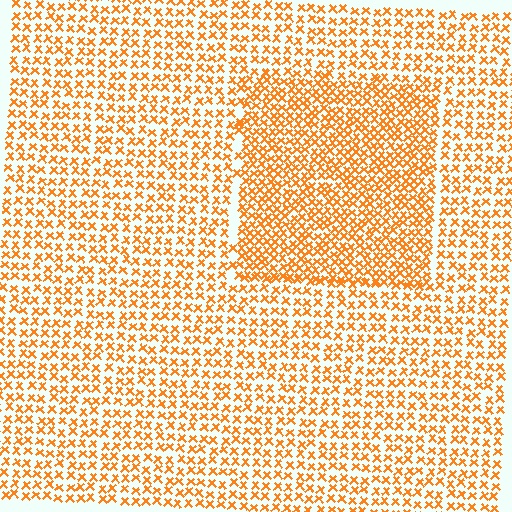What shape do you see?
I see a rectangle.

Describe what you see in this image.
The image contains small orange elements arranged at two different densities. A rectangle-shaped region is visible where the elements are more densely packed than the surrounding area.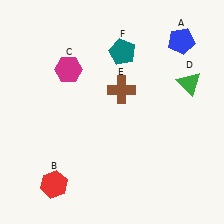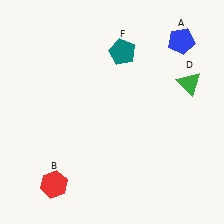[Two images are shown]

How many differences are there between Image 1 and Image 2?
There are 2 differences between the two images.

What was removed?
The brown cross (E), the magenta hexagon (C) were removed in Image 2.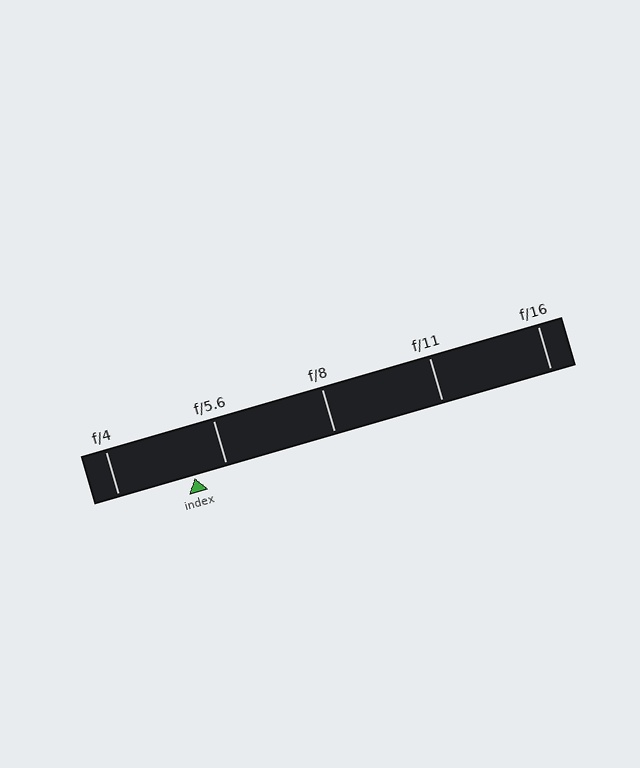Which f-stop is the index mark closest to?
The index mark is closest to f/5.6.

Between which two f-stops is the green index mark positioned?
The index mark is between f/4 and f/5.6.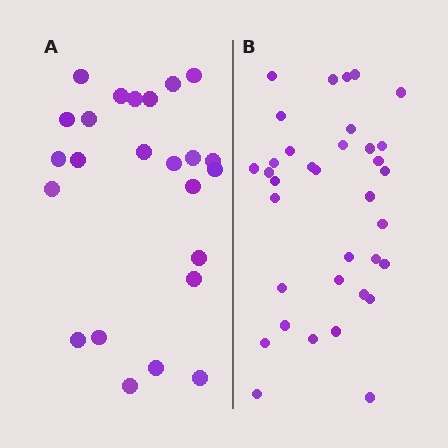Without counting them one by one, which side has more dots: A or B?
Region B (the right region) has more dots.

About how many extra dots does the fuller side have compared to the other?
Region B has roughly 12 or so more dots than region A.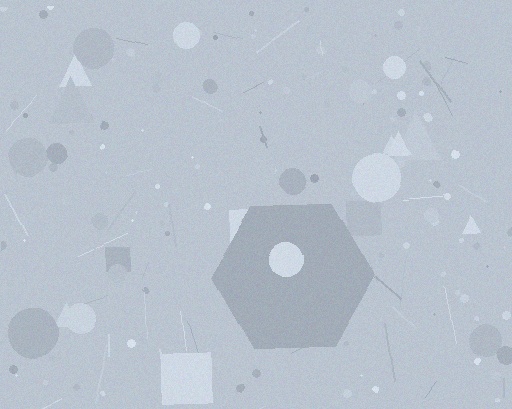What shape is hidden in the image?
A hexagon is hidden in the image.